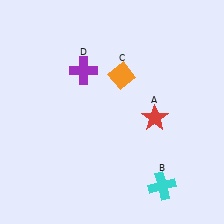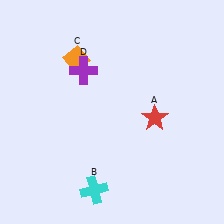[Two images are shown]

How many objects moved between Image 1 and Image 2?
2 objects moved between the two images.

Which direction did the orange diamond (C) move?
The orange diamond (C) moved left.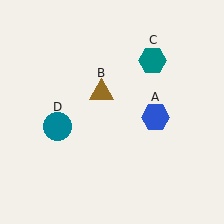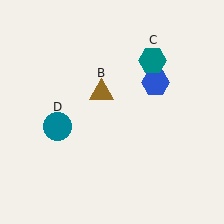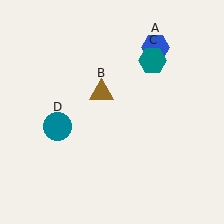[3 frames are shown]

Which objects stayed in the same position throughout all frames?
Brown triangle (object B) and teal hexagon (object C) and teal circle (object D) remained stationary.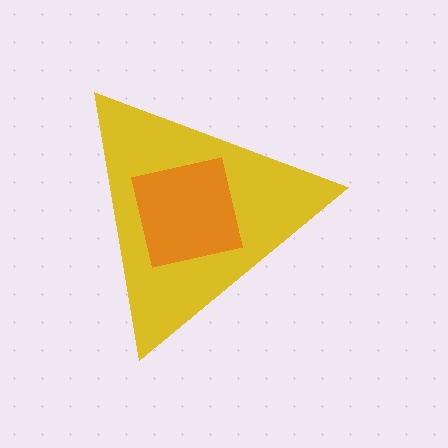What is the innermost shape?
The orange square.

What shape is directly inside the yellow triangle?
The orange square.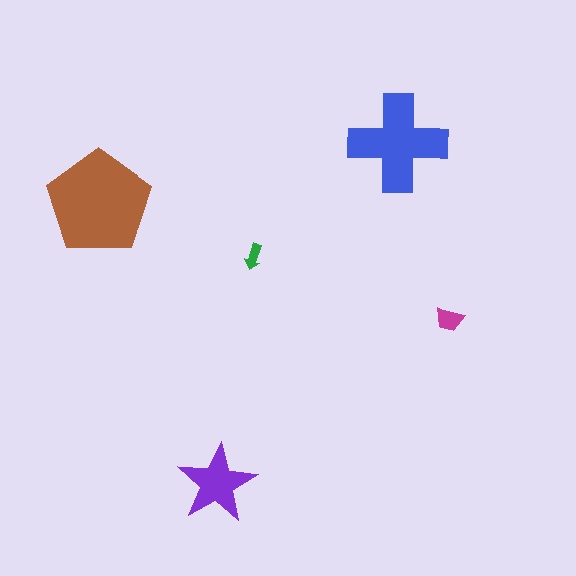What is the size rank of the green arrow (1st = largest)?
5th.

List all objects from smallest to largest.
The green arrow, the magenta trapezoid, the purple star, the blue cross, the brown pentagon.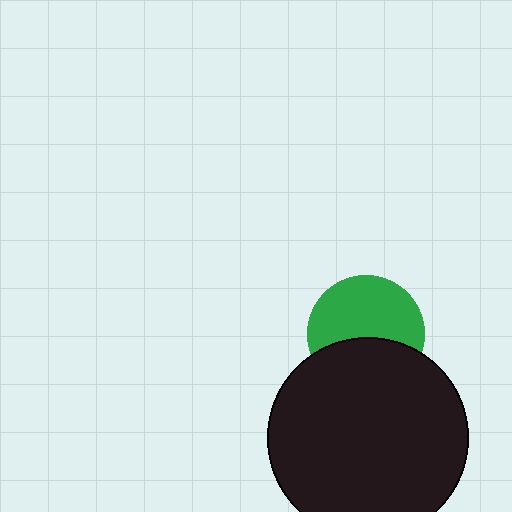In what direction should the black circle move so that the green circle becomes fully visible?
The black circle should move down. That is the shortest direction to clear the overlap and leave the green circle fully visible.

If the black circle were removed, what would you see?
You would see the complete green circle.